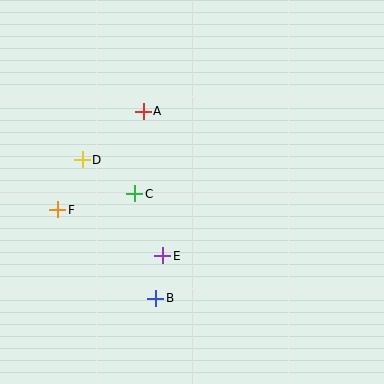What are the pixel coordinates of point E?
Point E is at (163, 256).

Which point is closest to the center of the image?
Point C at (135, 194) is closest to the center.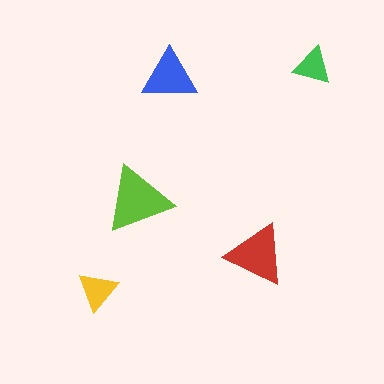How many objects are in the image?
There are 5 objects in the image.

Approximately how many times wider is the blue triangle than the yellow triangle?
About 1.5 times wider.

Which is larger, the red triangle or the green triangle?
The red one.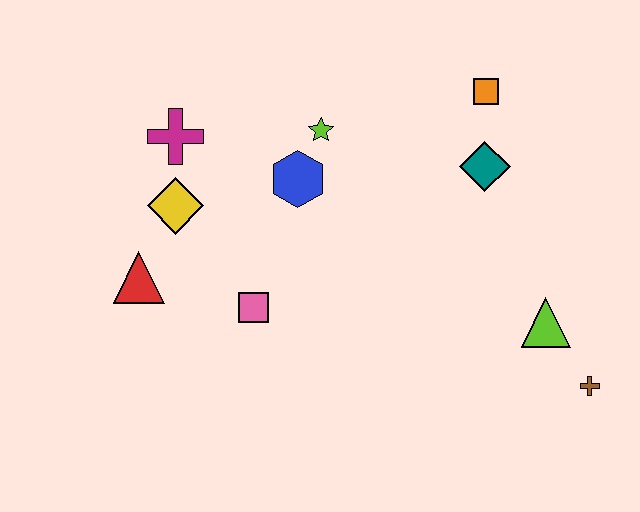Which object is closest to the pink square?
The red triangle is closest to the pink square.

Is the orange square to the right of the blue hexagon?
Yes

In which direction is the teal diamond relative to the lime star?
The teal diamond is to the right of the lime star.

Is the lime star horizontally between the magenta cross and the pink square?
No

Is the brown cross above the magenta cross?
No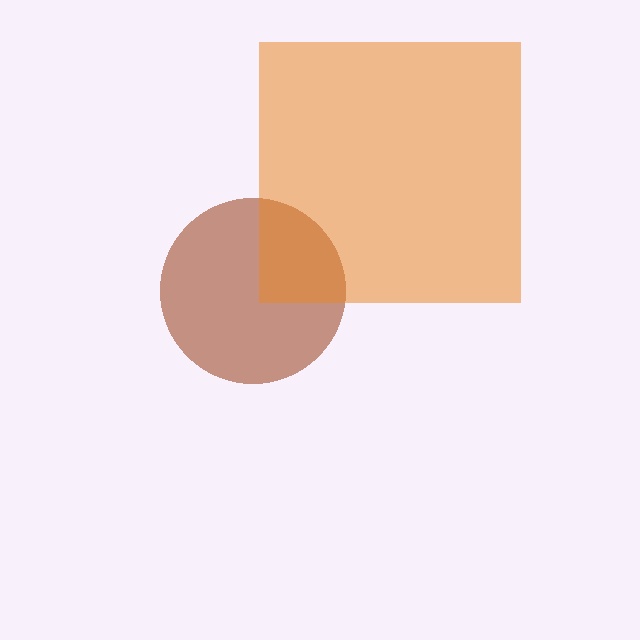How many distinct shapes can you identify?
There are 2 distinct shapes: a brown circle, an orange square.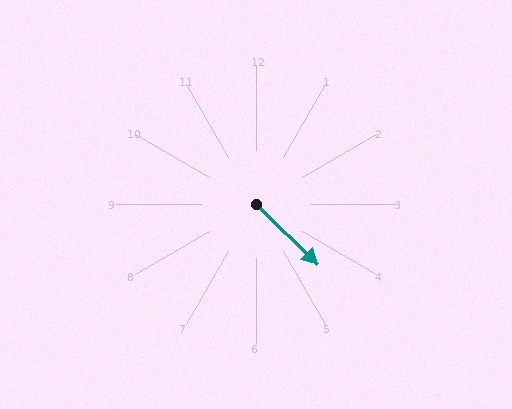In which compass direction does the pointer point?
Southeast.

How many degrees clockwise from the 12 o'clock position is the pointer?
Approximately 134 degrees.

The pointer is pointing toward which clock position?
Roughly 4 o'clock.